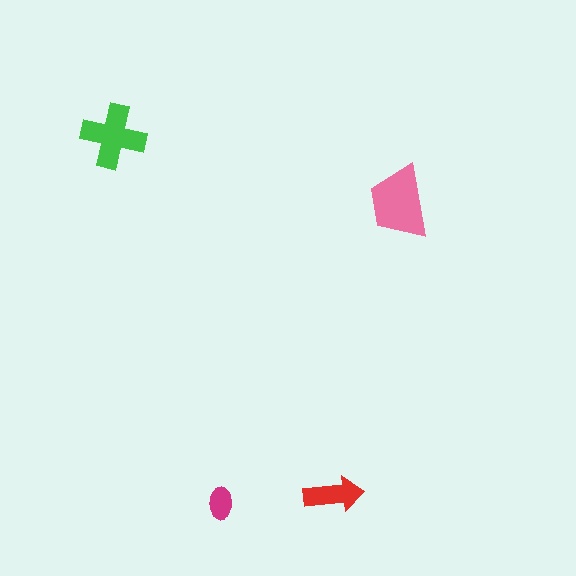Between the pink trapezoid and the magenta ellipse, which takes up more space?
The pink trapezoid.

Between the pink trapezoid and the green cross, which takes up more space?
The pink trapezoid.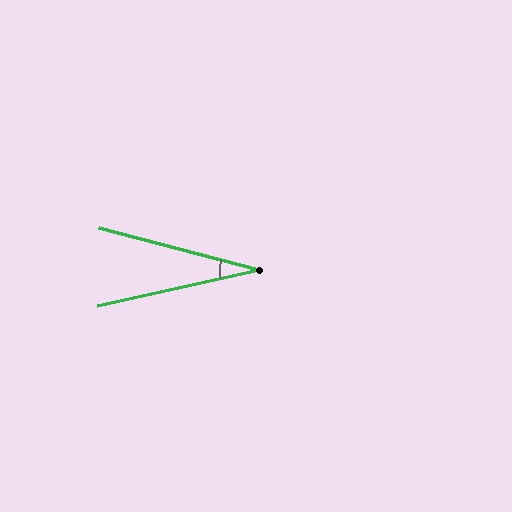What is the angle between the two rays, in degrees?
Approximately 27 degrees.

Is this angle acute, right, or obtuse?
It is acute.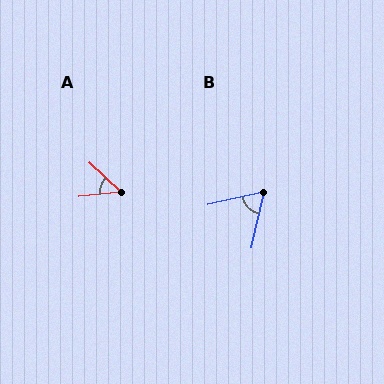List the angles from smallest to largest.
A (49°), B (65°).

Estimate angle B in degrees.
Approximately 65 degrees.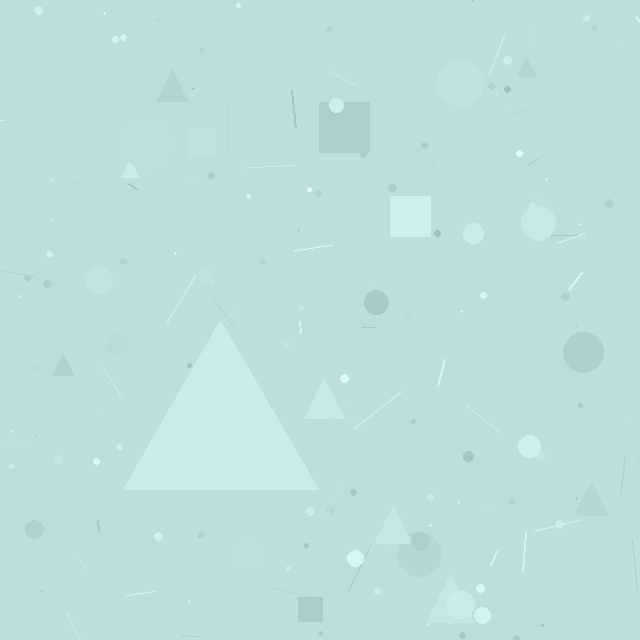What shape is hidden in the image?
A triangle is hidden in the image.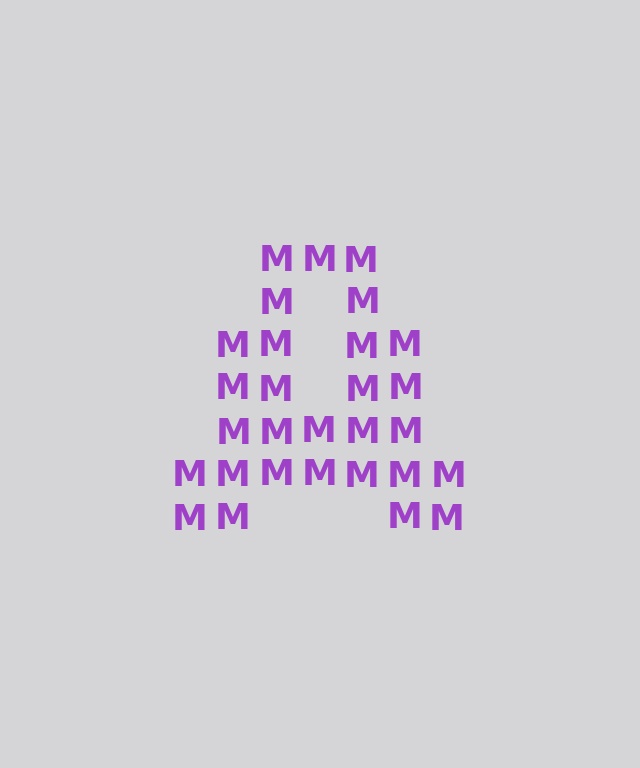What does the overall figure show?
The overall figure shows the letter A.